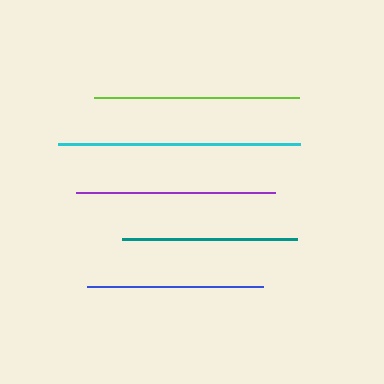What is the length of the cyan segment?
The cyan segment is approximately 242 pixels long.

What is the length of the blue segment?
The blue segment is approximately 176 pixels long.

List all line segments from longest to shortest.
From longest to shortest: cyan, lime, purple, blue, teal.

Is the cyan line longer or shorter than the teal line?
The cyan line is longer than the teal line.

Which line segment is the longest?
The cyan line is the longest at approximately 242 pixels.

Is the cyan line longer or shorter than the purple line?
The cyan line is longer than the purple line.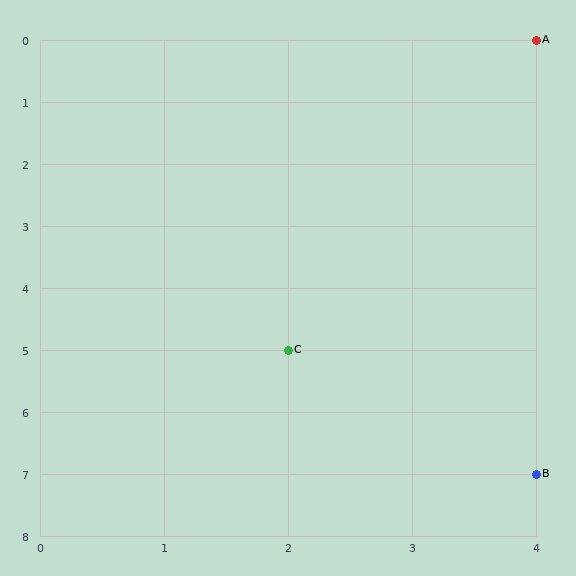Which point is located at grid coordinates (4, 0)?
Point A is at (4, 0).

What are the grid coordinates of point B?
Point B is at grid coordinates (4, 7).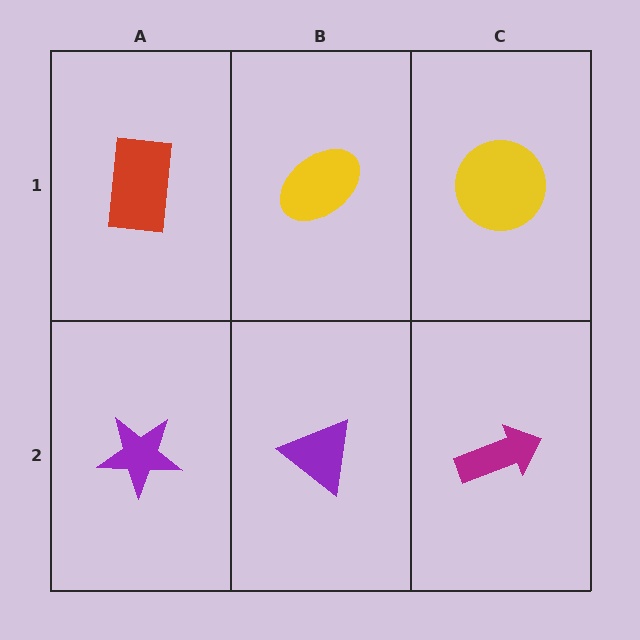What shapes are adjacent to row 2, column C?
A yellow circle (row 1, column C), a purple triangle (row 2, column B).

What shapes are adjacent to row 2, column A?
A red rectangle (row 1, column A), a purple triangle (row 2, column B).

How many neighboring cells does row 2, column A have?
2.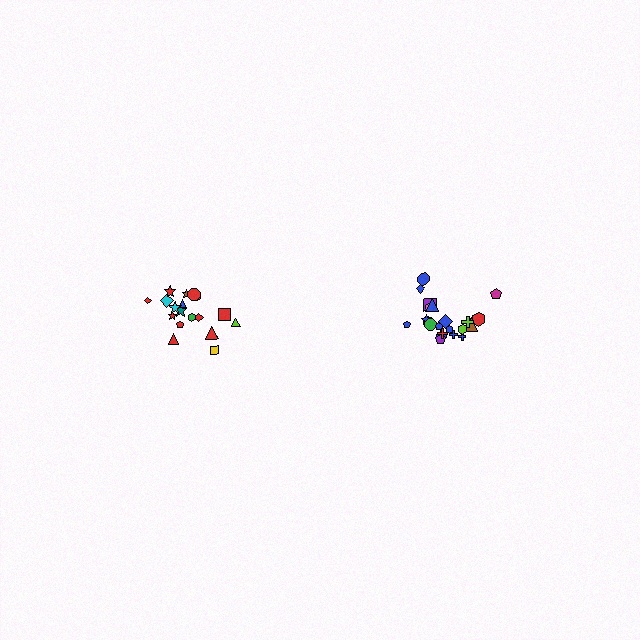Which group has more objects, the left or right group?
The right group.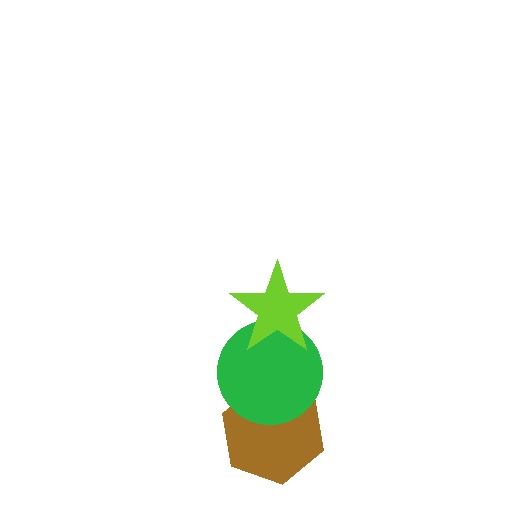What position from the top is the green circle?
The green circle is 2nd from the top.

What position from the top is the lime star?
The lime star is 1st from the top.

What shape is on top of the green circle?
The lime star is on top of the green circle.